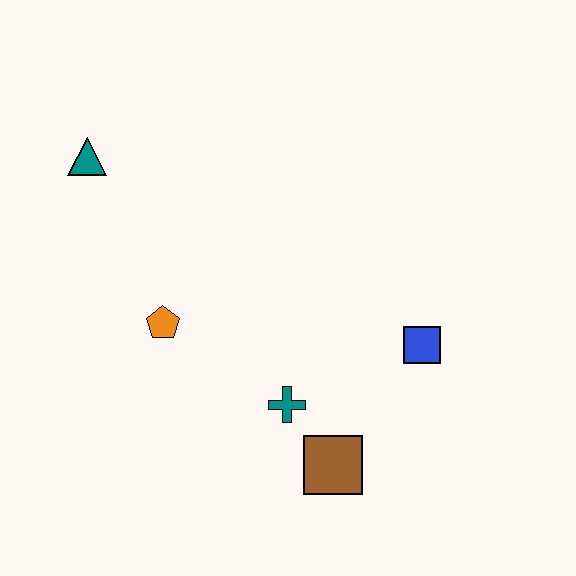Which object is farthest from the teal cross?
The teal triangle is farthest from the teal cross.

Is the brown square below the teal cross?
Yes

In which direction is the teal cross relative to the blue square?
The teal cross is to the left of the blue square.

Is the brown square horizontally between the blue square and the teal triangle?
Yes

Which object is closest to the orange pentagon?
The teal cross is closest to the orange pentagon.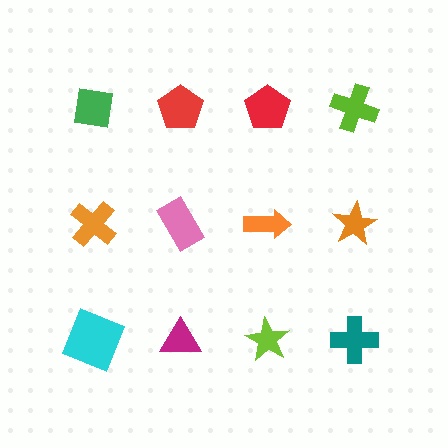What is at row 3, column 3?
A lime star.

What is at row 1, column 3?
A red pentagon.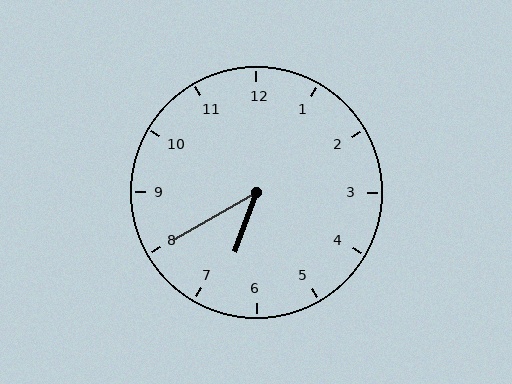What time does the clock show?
6:40.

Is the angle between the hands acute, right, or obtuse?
It is acute.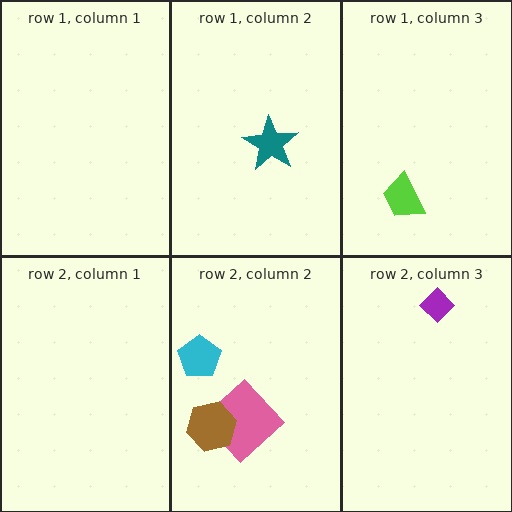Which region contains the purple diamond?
The row 2, column 3 region.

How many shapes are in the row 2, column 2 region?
3.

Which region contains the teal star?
The row 1, column 2 region.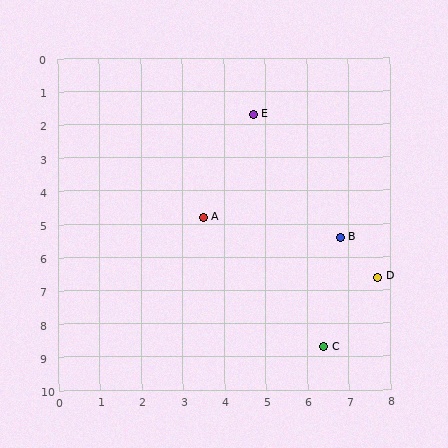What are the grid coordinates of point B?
Point B is at approximately (6.8, 5.4).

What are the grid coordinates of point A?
Point A is at approximately (3.5, 4.8).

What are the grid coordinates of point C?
Point C is at approximately (6.4, 8.7).